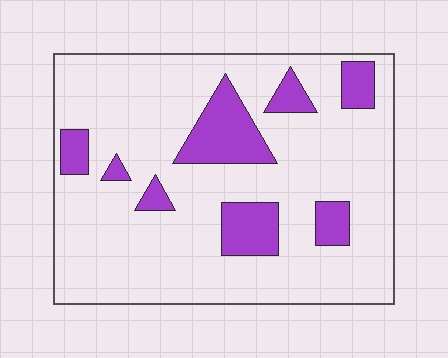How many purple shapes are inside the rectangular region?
8.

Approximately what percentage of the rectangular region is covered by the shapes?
Approximately 20%.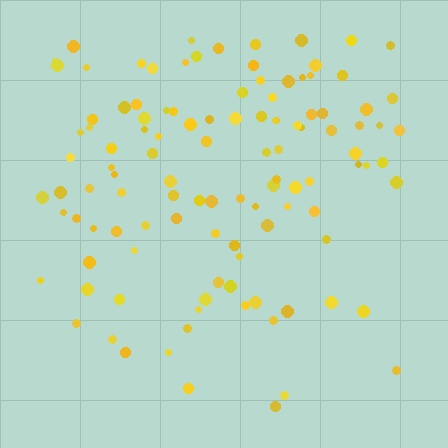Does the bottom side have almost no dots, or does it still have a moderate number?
Still a moderate number, just noticeably fewer than the top.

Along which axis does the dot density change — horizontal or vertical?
Vertical.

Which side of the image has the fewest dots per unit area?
The bottom.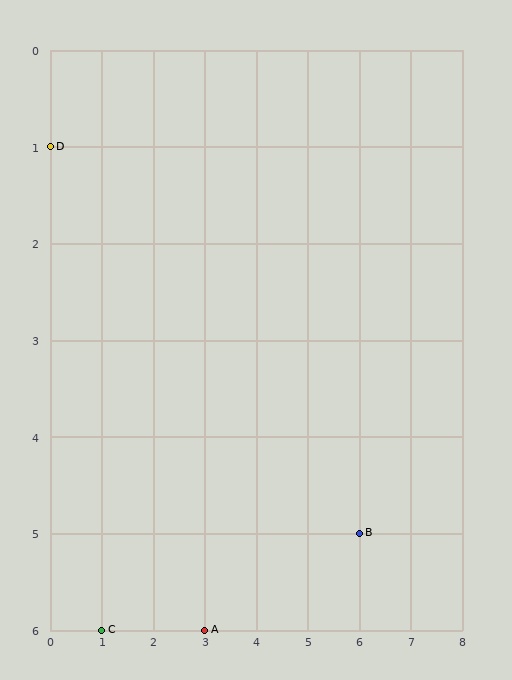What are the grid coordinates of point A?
Point A is at grid coordinates (3, 6).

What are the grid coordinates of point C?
Point C is at grid coordinates (1, 6).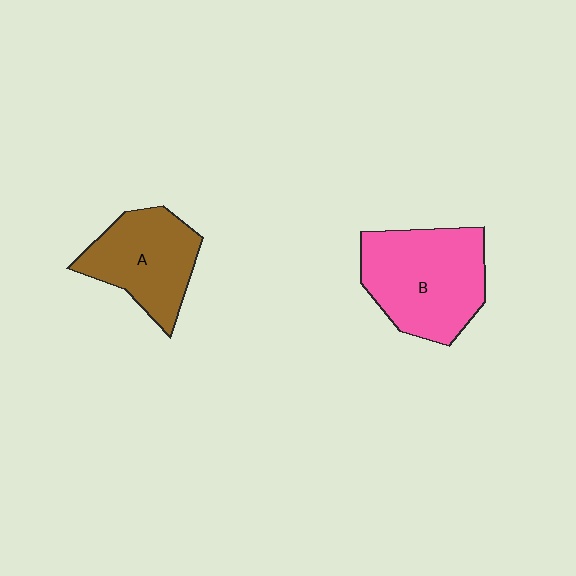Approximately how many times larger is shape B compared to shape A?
Approximately 1.3 times.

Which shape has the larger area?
Shape B (pink).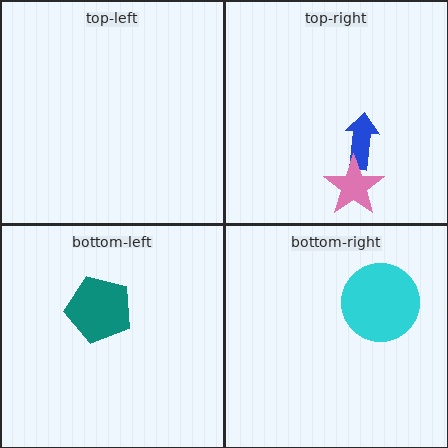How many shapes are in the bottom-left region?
1.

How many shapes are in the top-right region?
2.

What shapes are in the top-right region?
The blue arrow, the pink star.